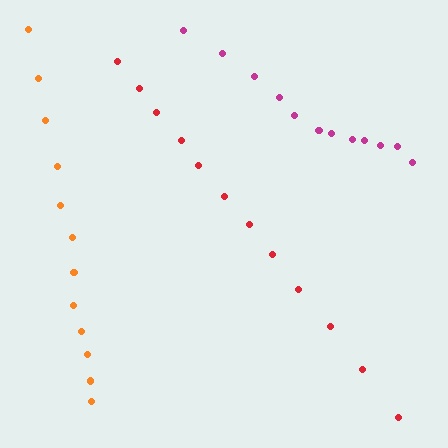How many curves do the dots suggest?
There are 3 distinct paths.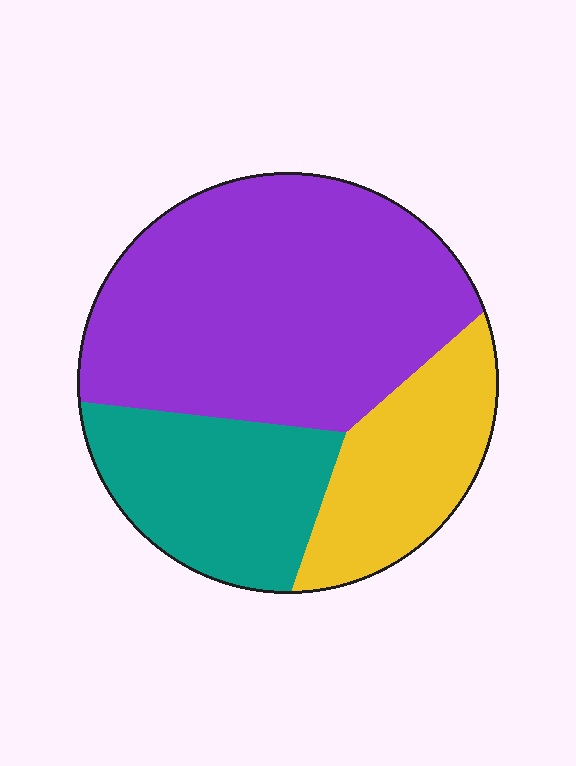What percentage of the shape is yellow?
Yellow takes up about one fifth (1/5) of the shape.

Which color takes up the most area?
Purple, at roughly 55%.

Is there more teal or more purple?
Purple.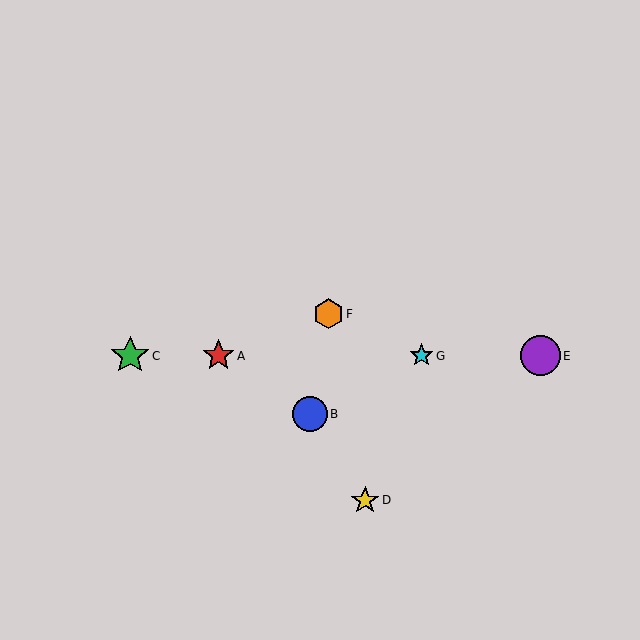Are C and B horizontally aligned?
No, C is at y≈356 and B is at y≈414.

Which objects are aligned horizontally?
Objects A, C, E, G are aligned horizontally.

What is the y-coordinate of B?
Object B is at y≈414.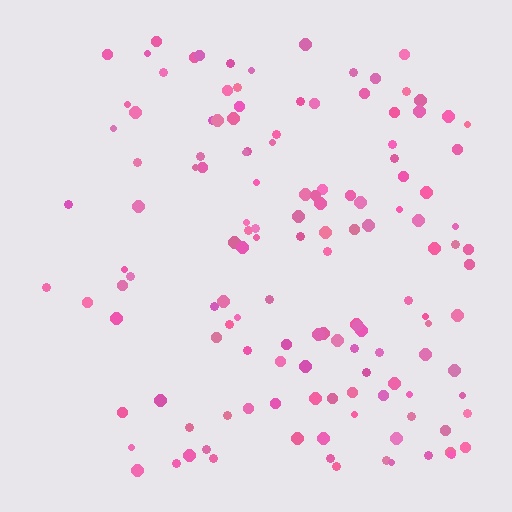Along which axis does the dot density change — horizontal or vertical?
Horizontal.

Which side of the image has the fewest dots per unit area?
The left.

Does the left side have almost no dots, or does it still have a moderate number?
Still a moderate number, just noticeably fewer than the right.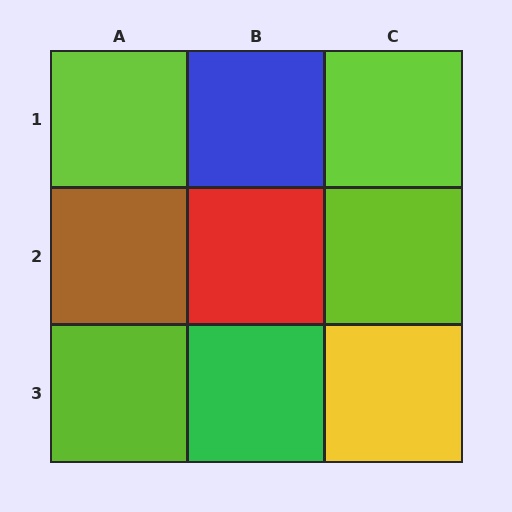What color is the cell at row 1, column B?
Blue.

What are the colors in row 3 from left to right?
Lime, green, yellow.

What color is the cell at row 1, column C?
Lime.